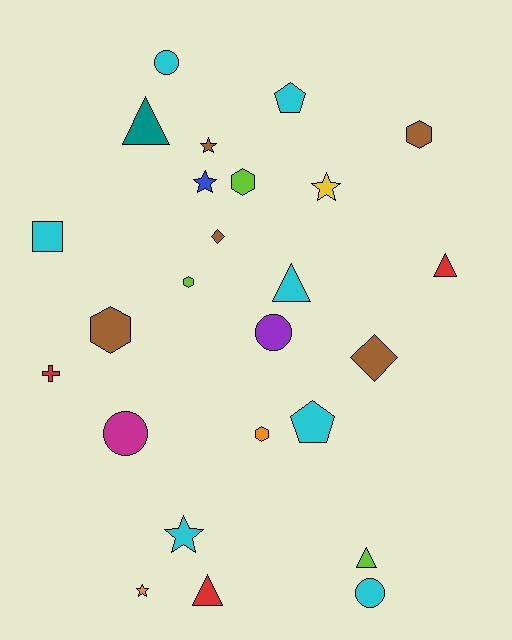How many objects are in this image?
There are 25 objects.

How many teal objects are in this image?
There is 1 teal object.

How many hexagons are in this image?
There are 5 hexagons.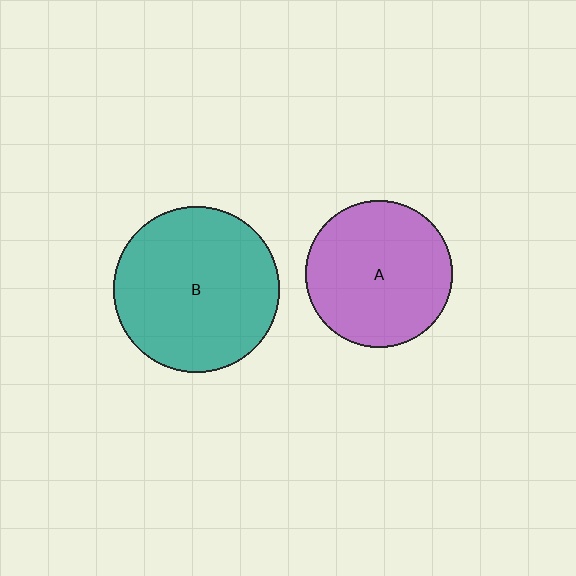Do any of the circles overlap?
No, none of the circles overlap.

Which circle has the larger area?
Circle B (teal).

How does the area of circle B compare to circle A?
Approximately 1.3 times.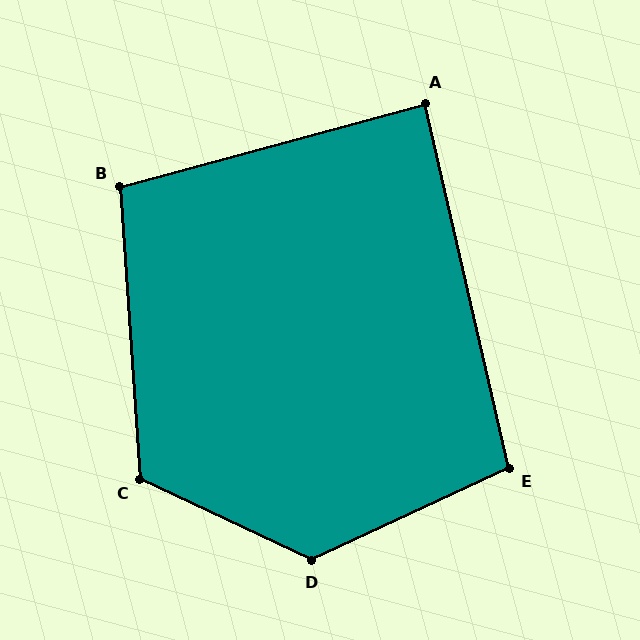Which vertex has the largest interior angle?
D, at approximately 130 degrees.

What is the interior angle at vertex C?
Approximately 119 degrees (obtuse).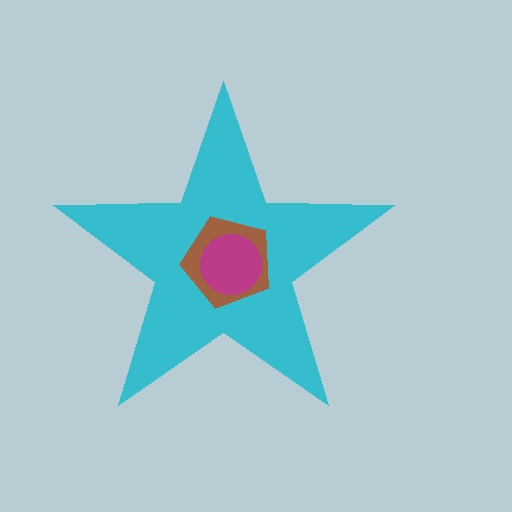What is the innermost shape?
The magenta circle.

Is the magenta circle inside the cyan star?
Yes.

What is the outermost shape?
The cyan star.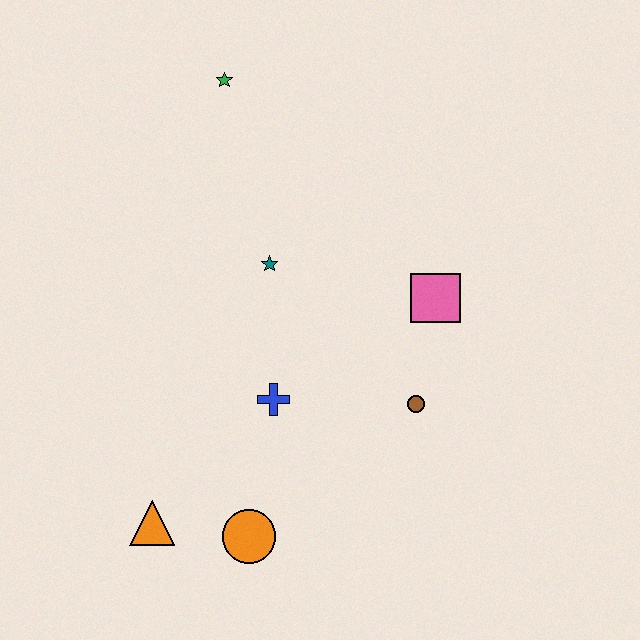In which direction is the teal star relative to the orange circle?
The teal star is above the orange circle.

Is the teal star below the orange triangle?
No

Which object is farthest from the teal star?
The orange triangle is farthest from the teal star.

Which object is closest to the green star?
The teal star is closest to the green star.